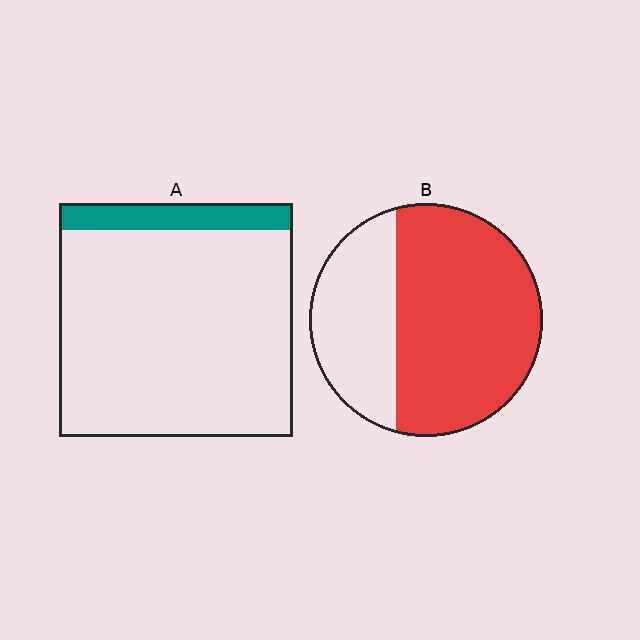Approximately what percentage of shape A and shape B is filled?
A is approximately 10% and B is approximately 65%.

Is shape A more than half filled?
No.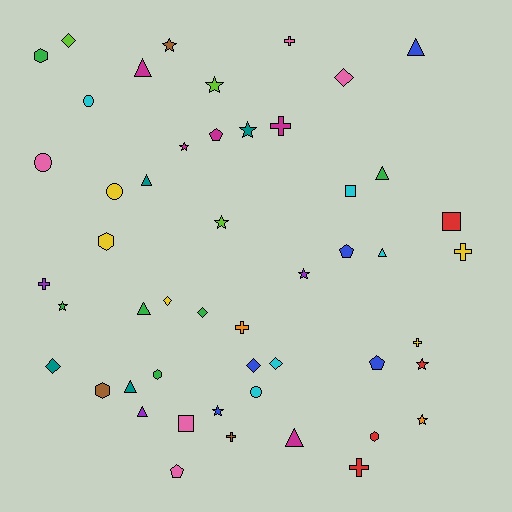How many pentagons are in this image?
There are 4 pentagons.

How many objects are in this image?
There are 50 objects.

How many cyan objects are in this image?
There are 5 cyan objects.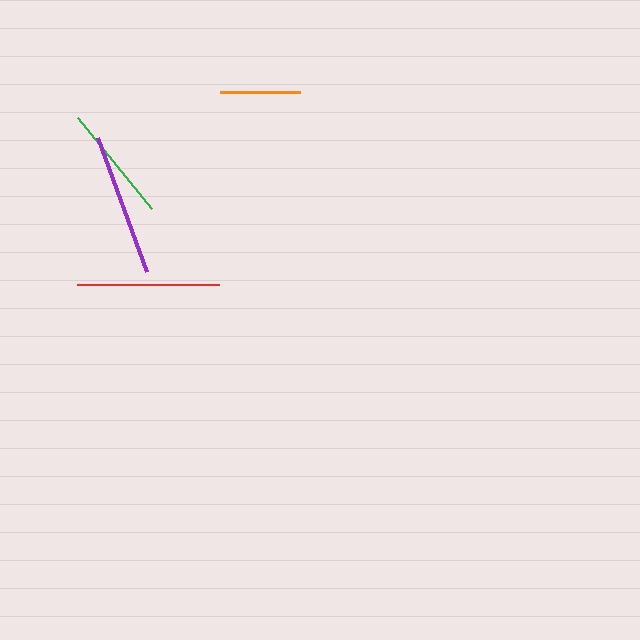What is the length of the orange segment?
The orange segment is approximately 80 pixels long.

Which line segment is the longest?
The purple line is the longest at approximately 143 pixels.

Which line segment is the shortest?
The orange line is the shortest at approximately 80 pixels.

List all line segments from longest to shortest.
From longest to shortest: purple, red, green, orange.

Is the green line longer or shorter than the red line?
The red line is longer than the green line.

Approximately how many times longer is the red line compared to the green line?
The red line is approximately 1.2 times the length of the green line.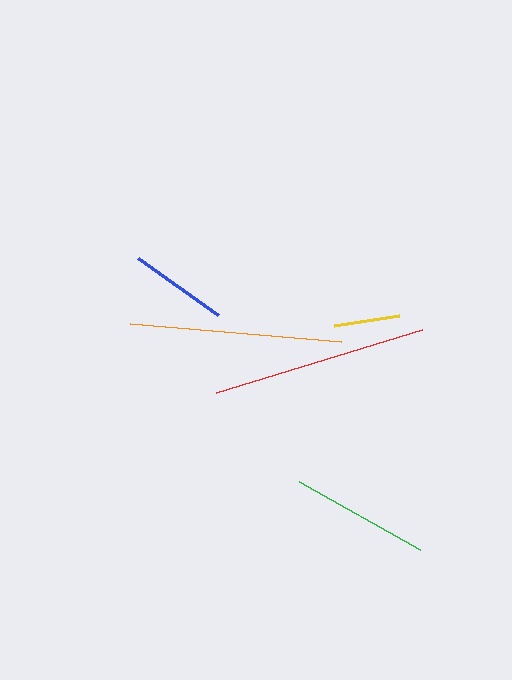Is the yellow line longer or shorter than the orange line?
The orange line is longer than the yellow line.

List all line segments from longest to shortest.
From longest to shortest: red, orange, green, blue, yellow.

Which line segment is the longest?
The red line is the longest at approximately 215 pixels.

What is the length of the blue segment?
The blue segment is approximately 99 pixels long.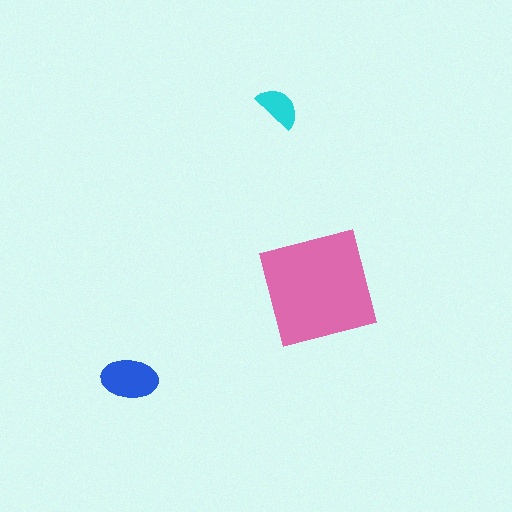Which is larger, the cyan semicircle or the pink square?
The pink square.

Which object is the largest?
The pink square.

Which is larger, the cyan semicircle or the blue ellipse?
The blue ellipse.